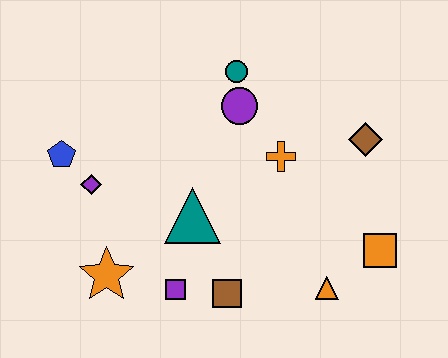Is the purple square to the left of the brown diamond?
Yes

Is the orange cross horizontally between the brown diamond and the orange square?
No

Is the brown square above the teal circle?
No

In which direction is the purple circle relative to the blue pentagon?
The purple circle is to the right of the blue pentagon.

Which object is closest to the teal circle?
The purple circle is closest to the teal circle.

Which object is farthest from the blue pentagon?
The orange square is farthest from the blue pentagon.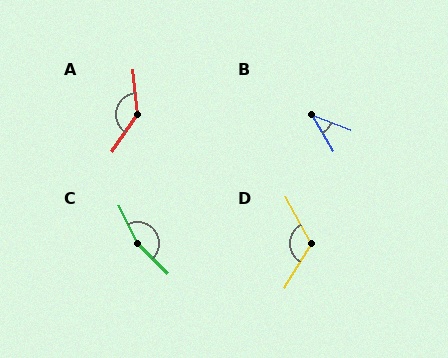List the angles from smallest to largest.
B (39°), D (120°), A (139°), C (160°).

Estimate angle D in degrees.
Approximately 120 degrees.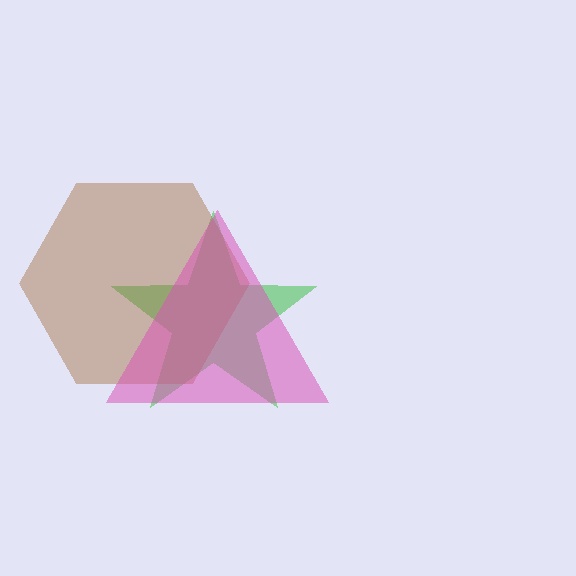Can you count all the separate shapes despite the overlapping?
Yes, there are 3 separate shapes.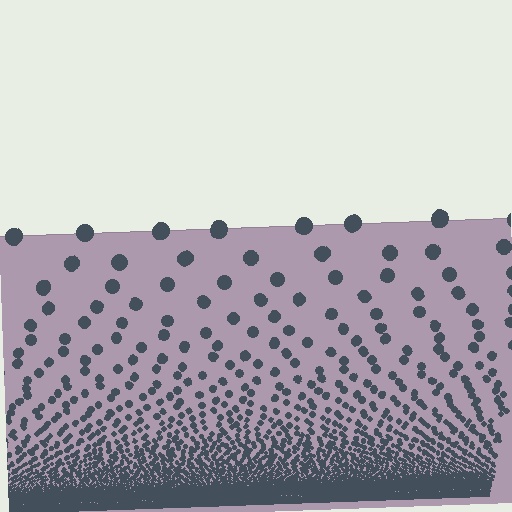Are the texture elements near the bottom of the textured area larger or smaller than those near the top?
Smaller. The gradient is inverted — elements near the bottom are smaller and denser.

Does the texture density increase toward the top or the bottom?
Density increases toward the bottom.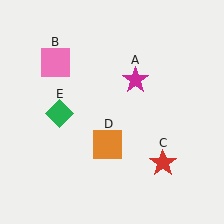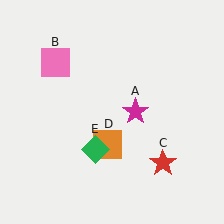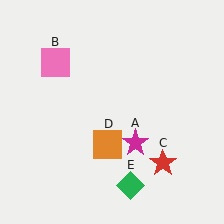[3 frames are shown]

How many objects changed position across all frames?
2 objects changed position: magenta star (object A), green diamond (object E).